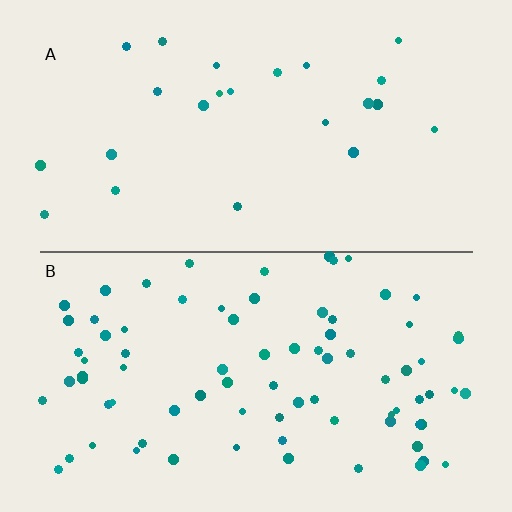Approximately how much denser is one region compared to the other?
Approximately 3.4× — region B over region A.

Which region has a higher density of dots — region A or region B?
B (the bottom).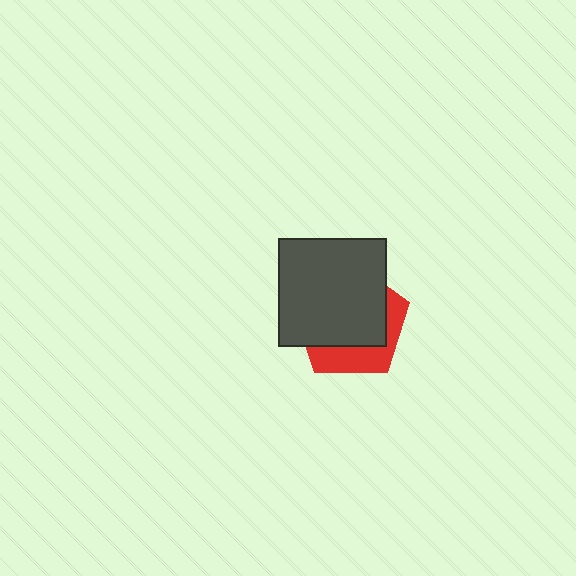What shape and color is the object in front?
The object in front is a dark gray rectangle.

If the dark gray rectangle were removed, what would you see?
You would see the complete red pentagon.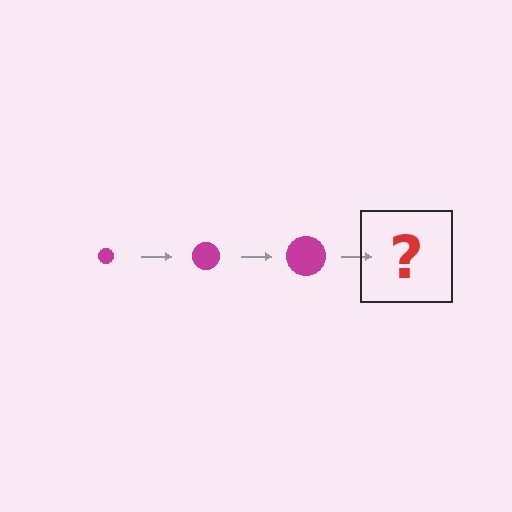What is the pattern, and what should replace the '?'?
The pattern is that the circle gets progressively larger each step. The '?' should be a magenta circle, larger than the previous one.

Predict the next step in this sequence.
The next step is a magenta circle, larger than the previous one.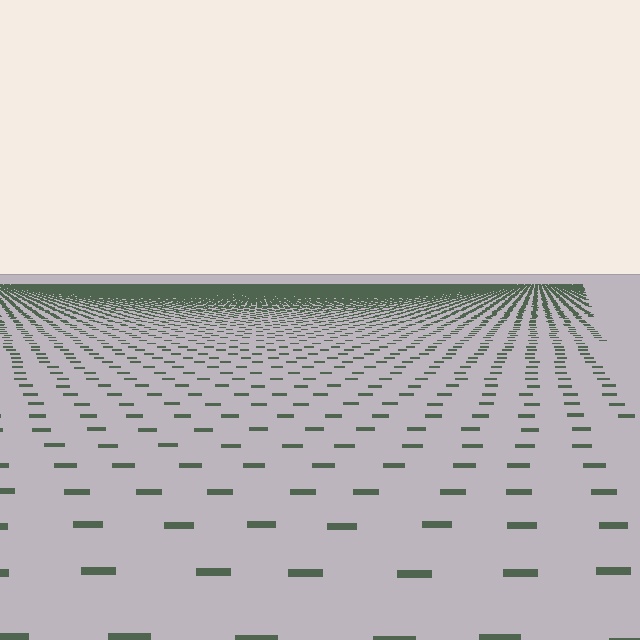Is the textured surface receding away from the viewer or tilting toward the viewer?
The surface is receding away from the viewer. Texture elements get smaller and denser toward the top.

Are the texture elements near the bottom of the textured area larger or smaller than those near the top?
Larger. Near the bottom, elements are closer to the viewer and appear at a bigger on-screen size.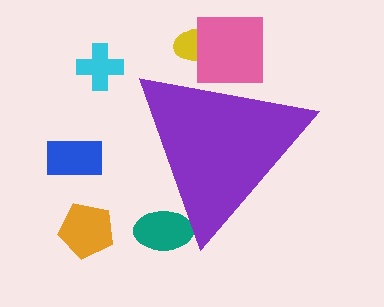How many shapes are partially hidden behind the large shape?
3 shapes are partially hidden.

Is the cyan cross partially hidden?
No, the cyan cross is fully visible.